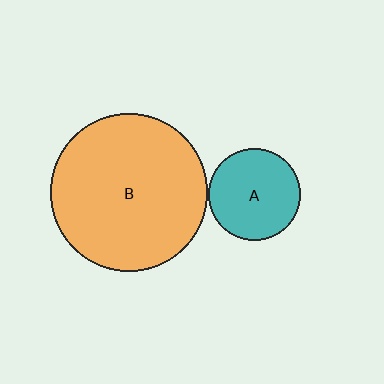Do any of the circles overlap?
No, none of the circles overlap.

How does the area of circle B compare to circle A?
Approximately 2.9 times.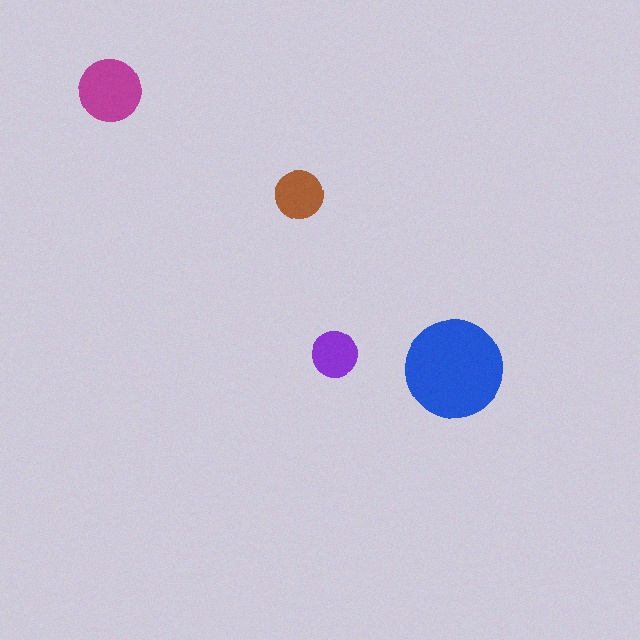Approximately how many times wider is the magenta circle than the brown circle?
About 1.5 times wider.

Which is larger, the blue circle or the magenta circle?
The blue one.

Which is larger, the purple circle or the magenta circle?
The magenta one.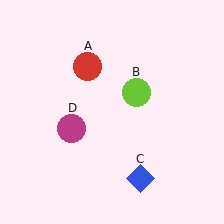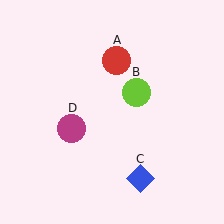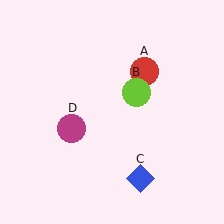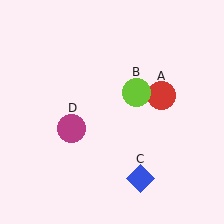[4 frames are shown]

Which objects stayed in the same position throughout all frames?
Lime circle (object B) and blue diamond (object C) and magenta circle (object D) remained stationary.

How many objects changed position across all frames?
1 object changed position: red circle (object A).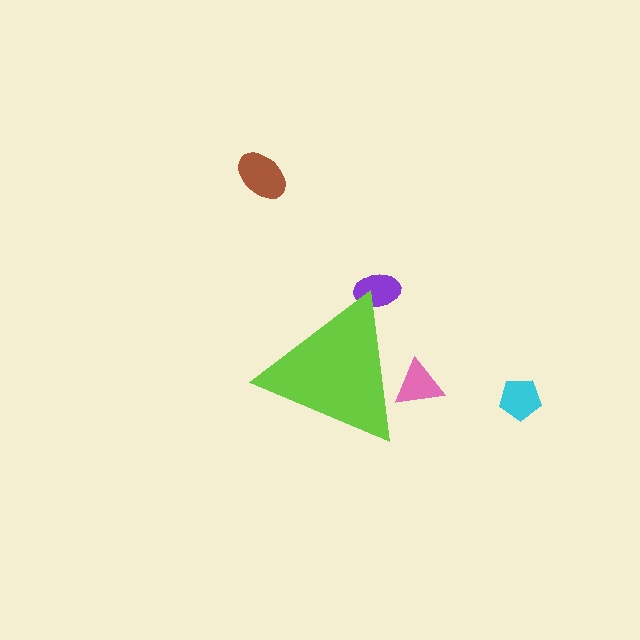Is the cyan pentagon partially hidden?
No, the cyan pentagon is fully visible.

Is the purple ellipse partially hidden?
Yes, the purple ellipse is partially hidden behind the lime triangle.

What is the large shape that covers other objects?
A lime triangle.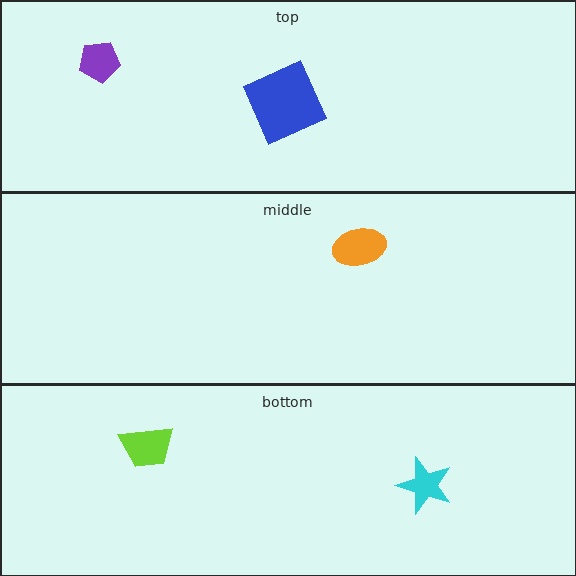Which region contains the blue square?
The top region.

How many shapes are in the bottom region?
2.